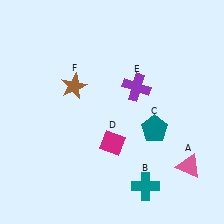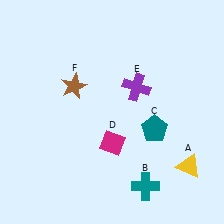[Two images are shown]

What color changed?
The triangle (A) changed from pink in Image 1 to yellow in Image 2.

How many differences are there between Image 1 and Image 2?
There is 1 difference between the two images.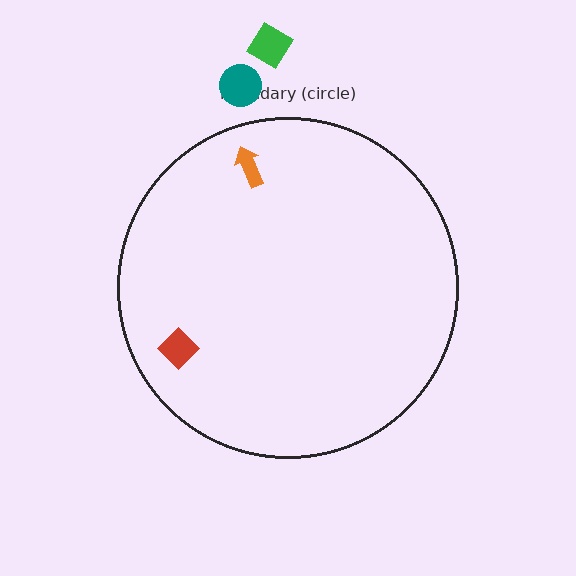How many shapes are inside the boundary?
2 inside, 2 outside.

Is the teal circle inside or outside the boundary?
Outside.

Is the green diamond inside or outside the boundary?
Outside.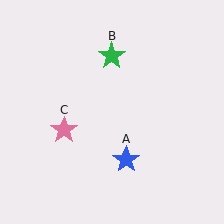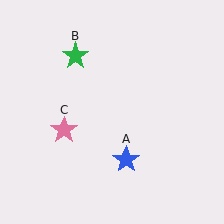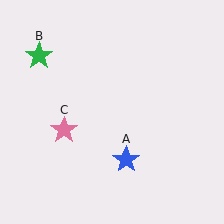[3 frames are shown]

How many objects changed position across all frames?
1 object changed position: green star (object B).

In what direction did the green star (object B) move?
The green star (object B) moved left.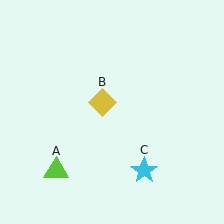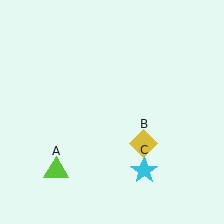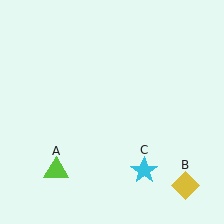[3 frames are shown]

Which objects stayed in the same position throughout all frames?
Lime triangle (object A) and cyan star (object C) remained stationary.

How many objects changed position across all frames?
1 object changed position: yellow diamond (object B).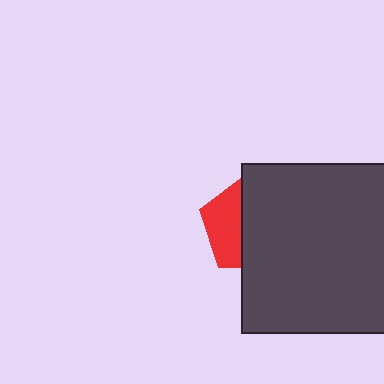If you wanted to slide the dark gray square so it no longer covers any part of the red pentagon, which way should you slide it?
Slide it right — that is the most direct way to separate the two shapes.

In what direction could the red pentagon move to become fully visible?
The red pentagon could move left. That would shift it out from behind the dark gray square entirely.